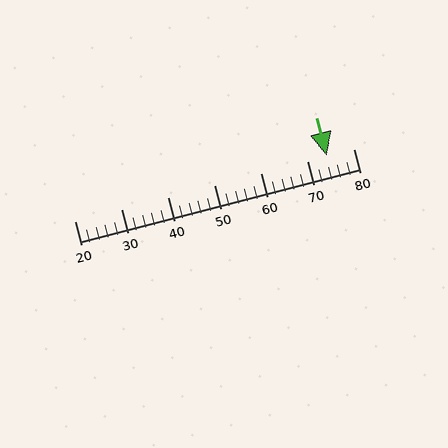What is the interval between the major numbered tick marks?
The major tick marks are spaced 10 units apart.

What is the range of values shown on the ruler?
The ruler shows values from 20 to 80.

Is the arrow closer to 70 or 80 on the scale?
The arrow is closer to 70.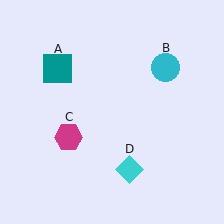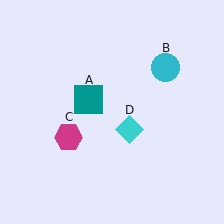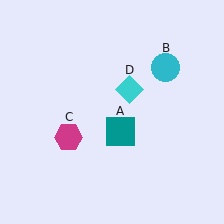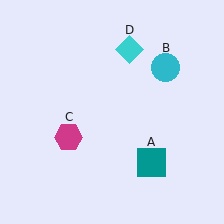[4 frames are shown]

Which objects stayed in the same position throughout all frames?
Cyan circle (object B) and magenta hexagon (object C) remained stationary.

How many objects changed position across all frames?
2 objects changed position: teal square (object A), cyan diamond (object D).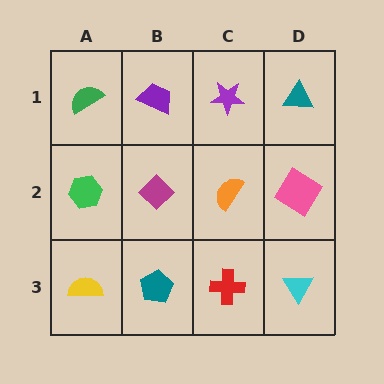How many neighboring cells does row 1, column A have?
2.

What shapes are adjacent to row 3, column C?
An orange semicircle (row 2, column C), a teal pentagon (row 3, column B), a cyan triangle (row 3, column D).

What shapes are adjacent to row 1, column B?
A magenta diamond (row 2, column B), a green semicircle (row 1, column A), a purple star (row 1, column C).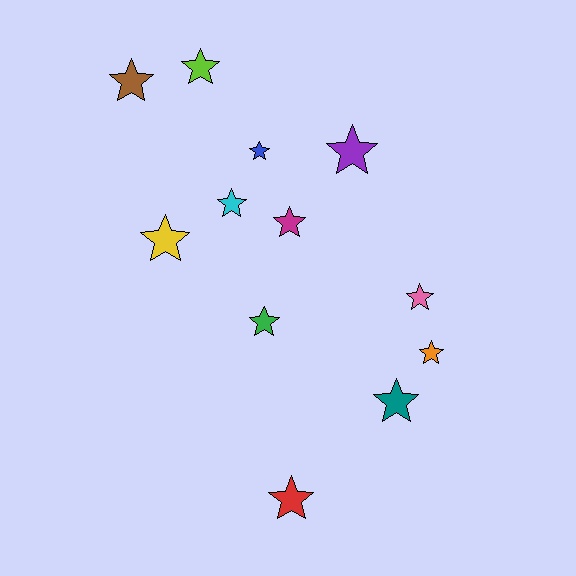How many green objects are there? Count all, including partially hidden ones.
There is 1 green object.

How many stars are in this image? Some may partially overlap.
There are 12 stars.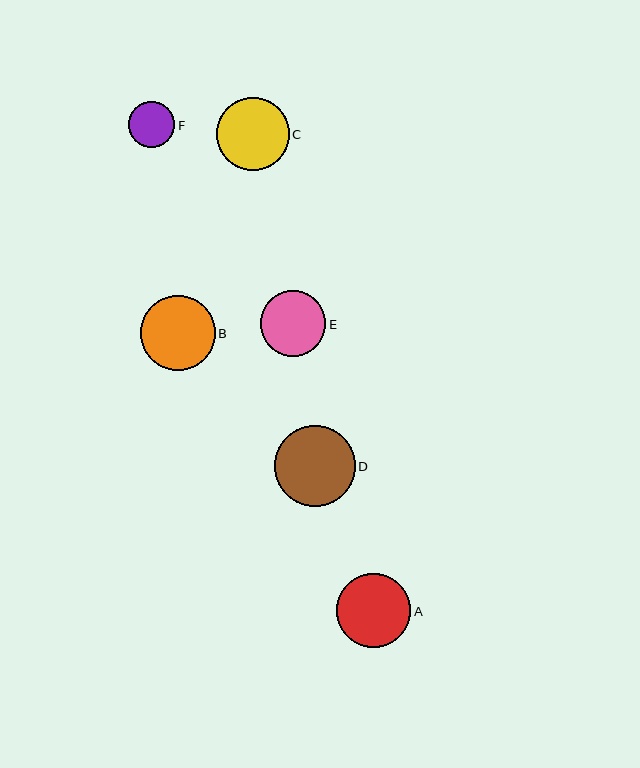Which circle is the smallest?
Circle F is the smallest with a size of approximately 46 pixels.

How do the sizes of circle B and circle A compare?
Circle B and circle A are approximately the same size.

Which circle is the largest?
Circle D is the largest with a size of approximately 81 pixels.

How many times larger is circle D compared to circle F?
Circle D is approximately 1.7 times the size of circle F.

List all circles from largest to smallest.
From largest to smallest: D, B, A, C, E, F.